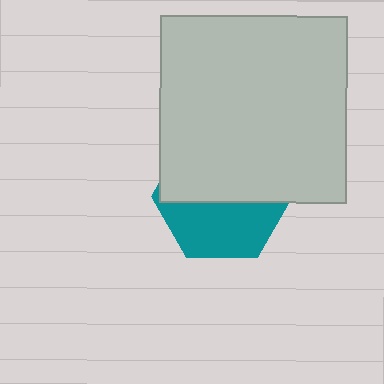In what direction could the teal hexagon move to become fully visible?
The teal hexagon could move down. That would shift it out from behind the light gray square entirely.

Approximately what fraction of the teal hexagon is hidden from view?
Roughly 57% of the teal hexagon is hidden behind the light gray square.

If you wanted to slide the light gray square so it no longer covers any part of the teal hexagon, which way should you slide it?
Slide it up — that is the most direct way to separate the two shapes.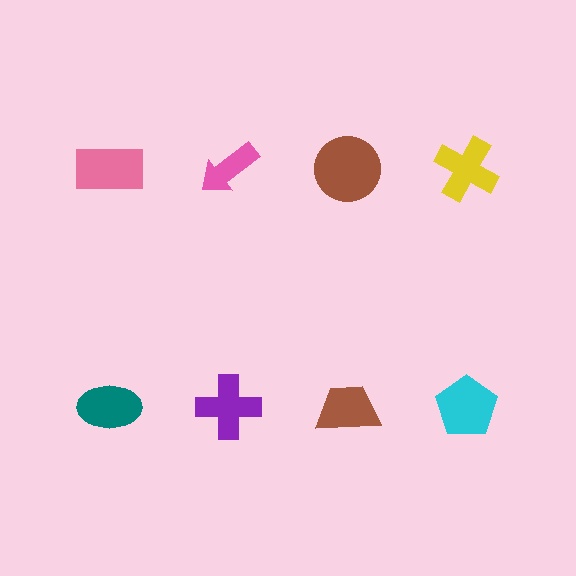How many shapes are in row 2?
4 shapes.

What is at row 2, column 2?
A purple cross.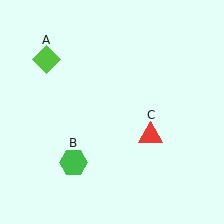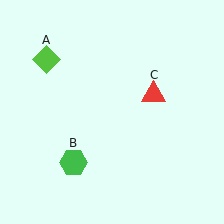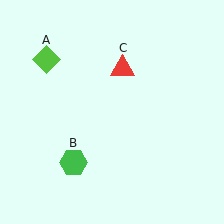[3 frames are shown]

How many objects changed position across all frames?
1 object changed position: red triangle (object C).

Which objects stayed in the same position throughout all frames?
Lime diamond (object A) and green hexagon (object B) remained stationary.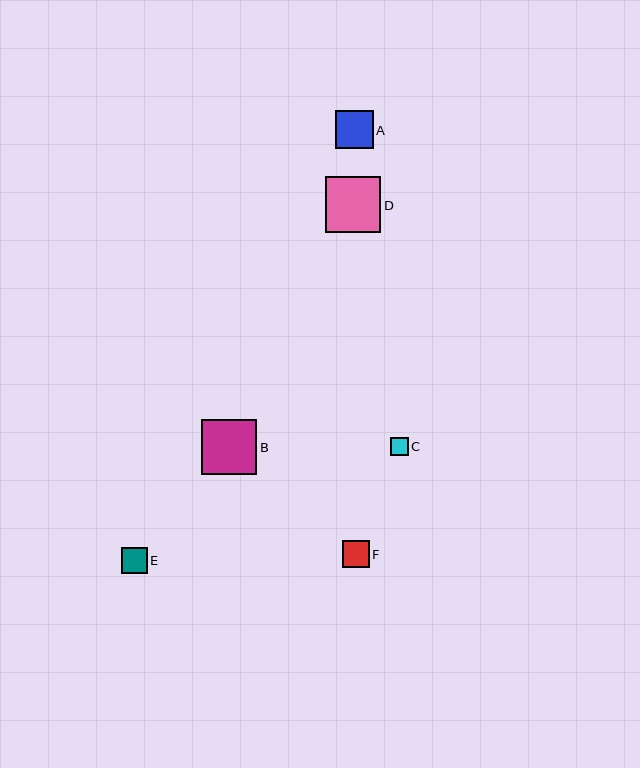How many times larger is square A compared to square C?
Square A is approximately 2.1 times the size of square C.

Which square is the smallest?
Square C is the smallest with a size of approximately 18 pixels.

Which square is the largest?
Square D is the largest with a size of approximately 56 pixels.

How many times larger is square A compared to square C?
Square A is approximately 2.1 times the size of square C.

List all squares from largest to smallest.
From largest to smallest: D, B, A, F, E, C.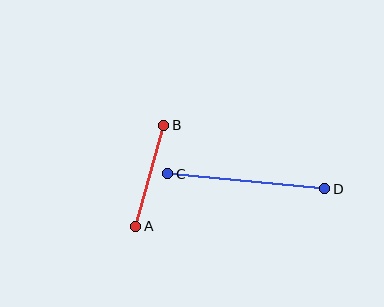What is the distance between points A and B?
The distance is approximately 105 pixels.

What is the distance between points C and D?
The distance is approximately 158 pixels.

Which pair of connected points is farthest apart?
Points C and D are farthest apart.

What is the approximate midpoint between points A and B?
The midpoint is at approximately (150, 176) pixels.